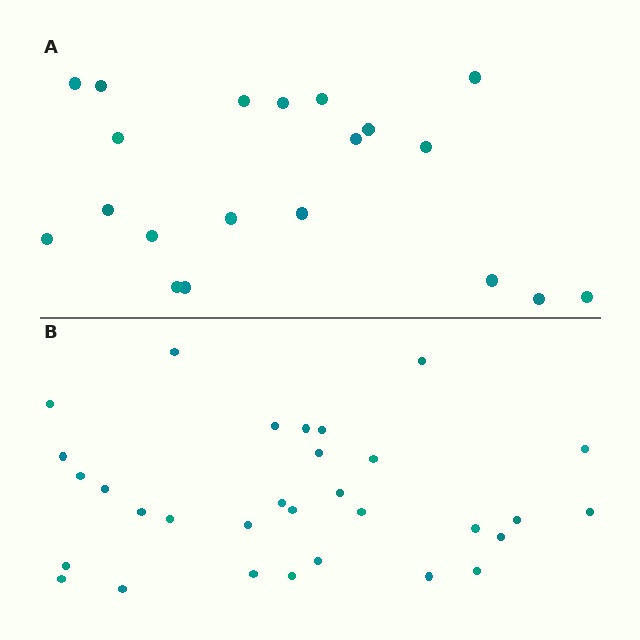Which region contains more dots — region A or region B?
Region B (the bottom region) has more dots.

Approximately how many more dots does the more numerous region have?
Region B has roughly 12 or so more dots than region A.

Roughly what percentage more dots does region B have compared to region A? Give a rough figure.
About 55% more.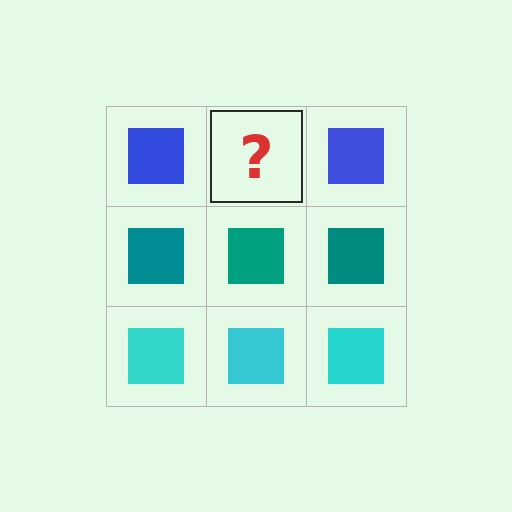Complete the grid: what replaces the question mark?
The question mark should be replaced with a blue square.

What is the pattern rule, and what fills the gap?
The rule is that each row has a consistent color. The gap should be filled with a blue square.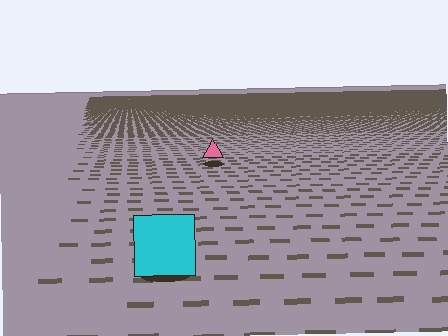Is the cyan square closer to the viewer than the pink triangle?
Yes. The cyan square is closer — you can tell from the texture gradient: the ground texture is coarser near it.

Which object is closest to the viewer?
The cyan square is closest. The texture marks near it are larger and more spread out.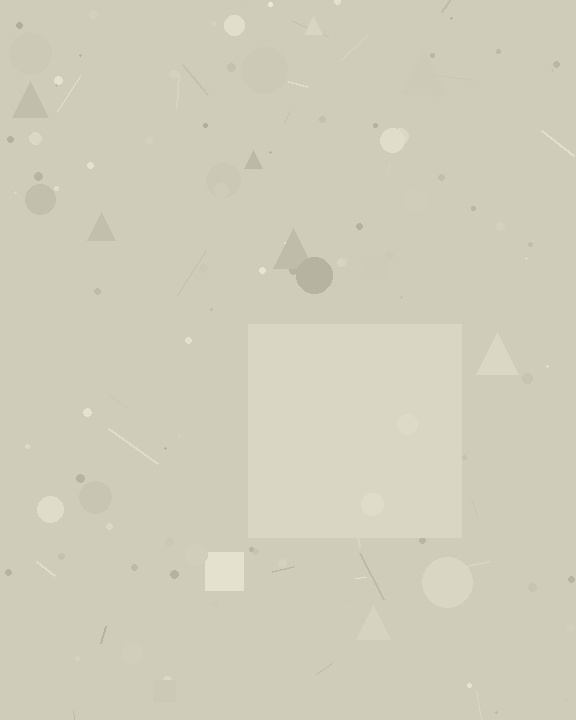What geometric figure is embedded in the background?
A square is embedded in the background.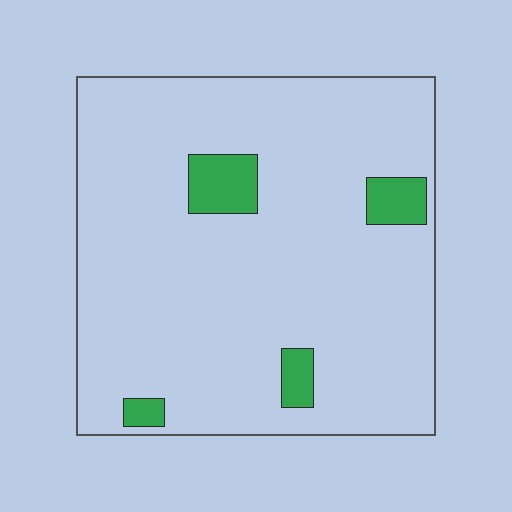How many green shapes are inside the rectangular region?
4.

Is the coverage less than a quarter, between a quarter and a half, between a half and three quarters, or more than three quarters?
Less than a quarter.